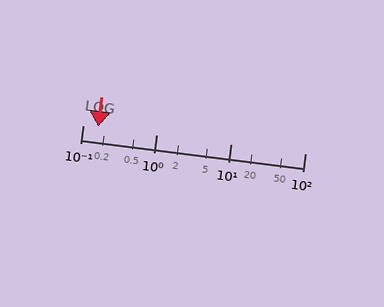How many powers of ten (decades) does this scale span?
The scale spans 3 decades, from 0.1 to 100.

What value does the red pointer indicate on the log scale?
The pointer indicates approximately 0.16.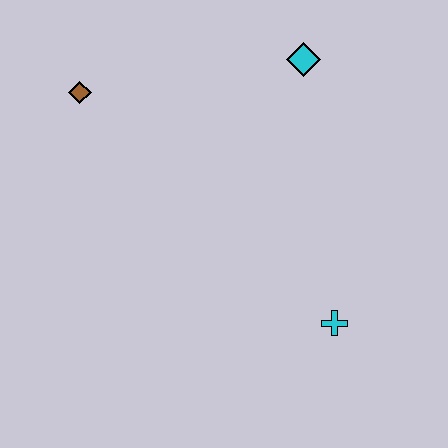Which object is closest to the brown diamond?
The cyan diamond is closest to the brown diamond.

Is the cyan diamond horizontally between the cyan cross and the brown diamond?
Yes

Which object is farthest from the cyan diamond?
The cyan cross is farthest from the cyan diamond.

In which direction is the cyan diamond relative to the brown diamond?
The cyan diamond is to the right of the brown diamond.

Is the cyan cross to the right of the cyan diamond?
Yes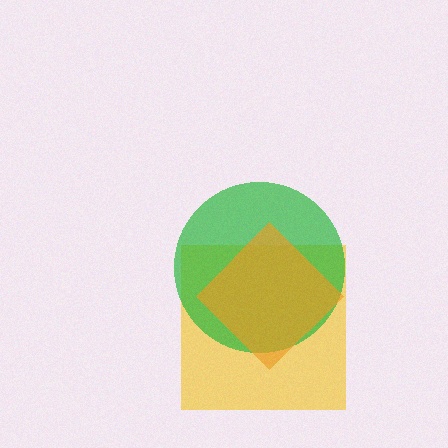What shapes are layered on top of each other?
The layered shapes are: a yellow square, a green circle, an orange diamond.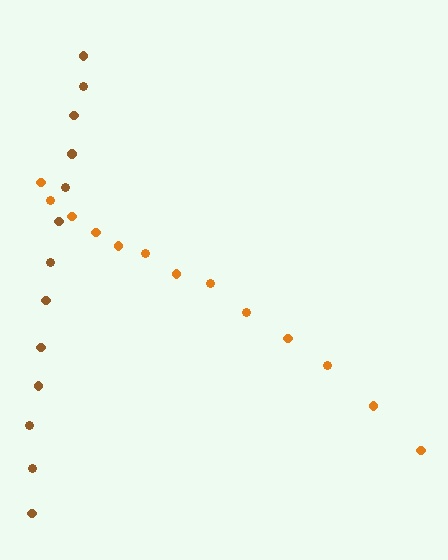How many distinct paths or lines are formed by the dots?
There are 2 distinct paths.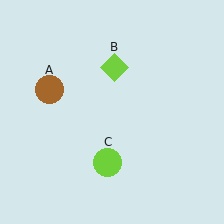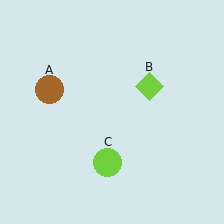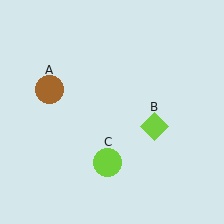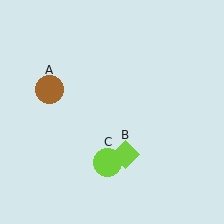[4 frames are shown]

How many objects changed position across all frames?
1 object changed position: lime diamond (object B).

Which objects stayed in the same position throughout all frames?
Brown circle (object A) and lime circle (object C) remained stationary.